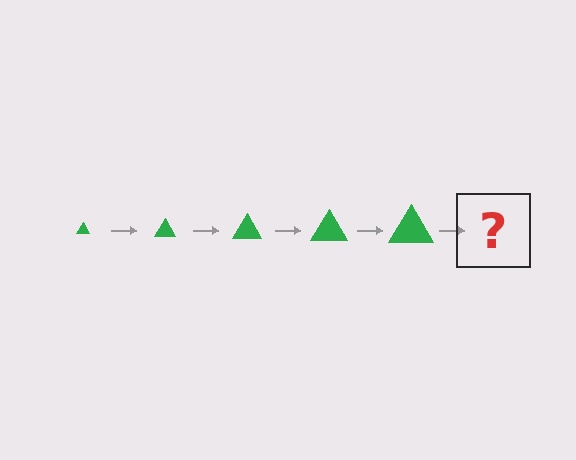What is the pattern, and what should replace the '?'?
The pattern is that the triangle gets progressively larger each step. The '?' should be a green triangle, larger than the previous one.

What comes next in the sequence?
The next element should be a green triangle, larger than the previous one.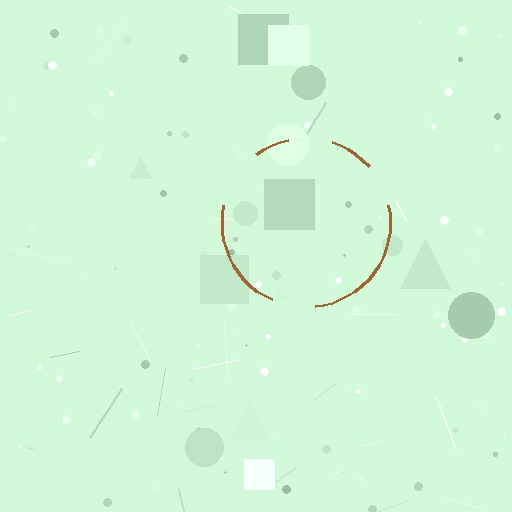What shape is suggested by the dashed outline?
The dashed outline suggests a circle.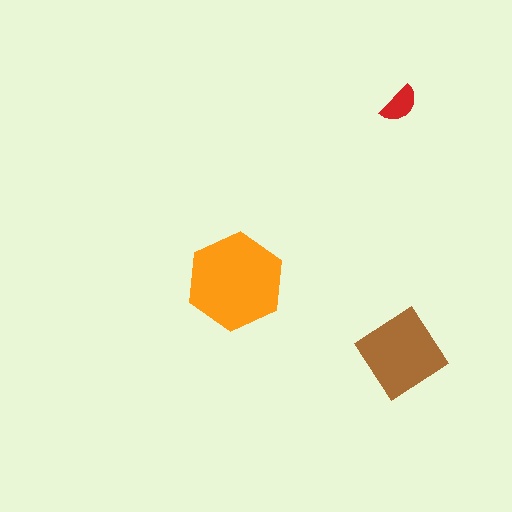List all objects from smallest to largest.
The red semicircle, the brown diamond, the orange hexagon.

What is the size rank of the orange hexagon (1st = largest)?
1st.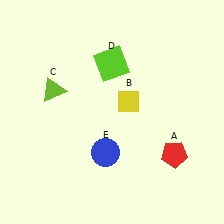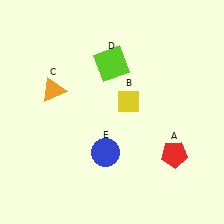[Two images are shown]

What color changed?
The triangle (C) changed from lime in Image 1 to orange in Image 2.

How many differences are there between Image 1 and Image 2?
There is 1 difference between the two images.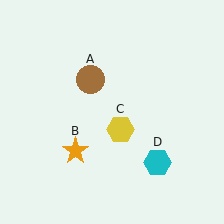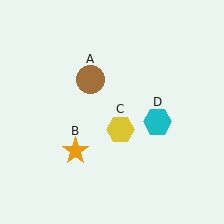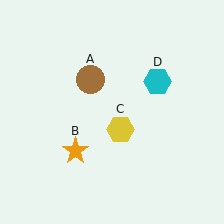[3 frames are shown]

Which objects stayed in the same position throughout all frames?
Brown circle (object A) and orange star (object B) and yellow hexagon (object C) remained stationary.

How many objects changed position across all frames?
1 object changed position: cyan hexagon (object D).